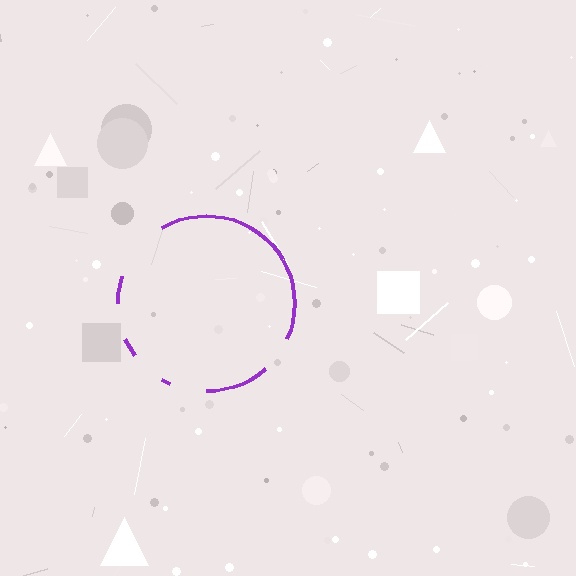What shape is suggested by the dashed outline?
The dashed outline suggests a circle.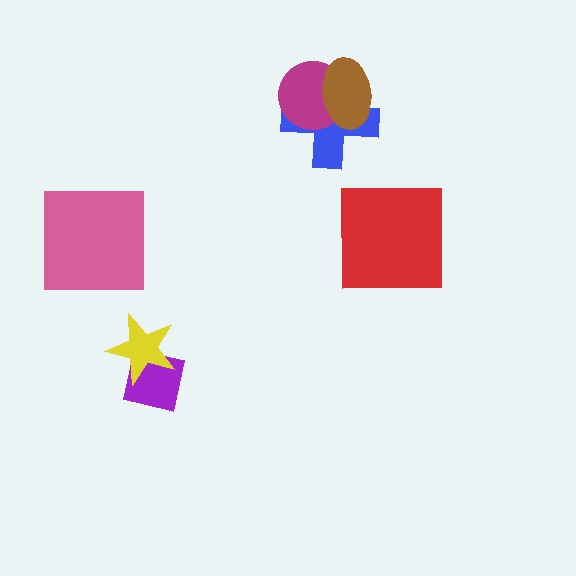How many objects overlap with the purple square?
1 object overlaps with the purple square.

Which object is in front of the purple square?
The yellow star is in front of the purple square.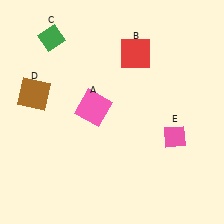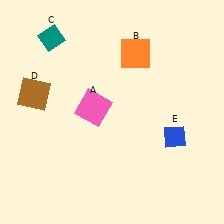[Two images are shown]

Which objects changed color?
B changed from red to orange. C changed from green to teal. E changed from pink to blue.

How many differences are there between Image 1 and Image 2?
There are 3 differences between the two images.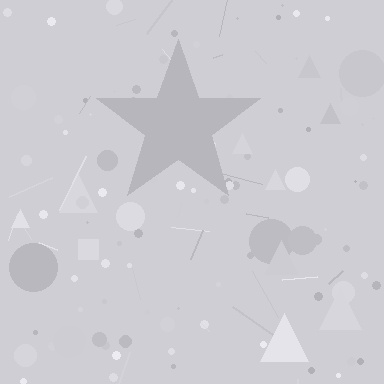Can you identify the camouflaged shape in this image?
The camouflaged shape is a star.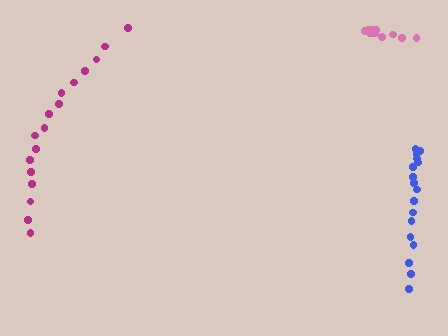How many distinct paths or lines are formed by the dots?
There are 3 distinct paths.